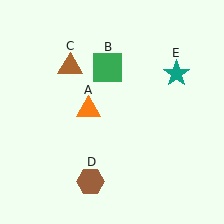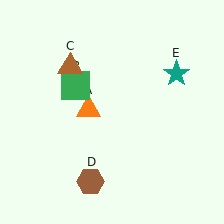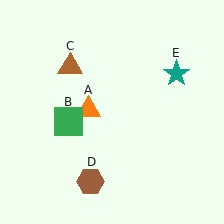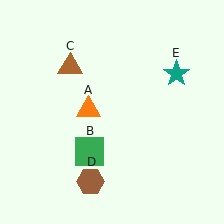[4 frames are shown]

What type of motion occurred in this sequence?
The green square (object B) rotated counterclockwise around the center of the scene.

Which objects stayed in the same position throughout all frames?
Orange triangle (object A) and brown triangle (object C) and brown hexagon (object D) and teal star (object E) remained stationary.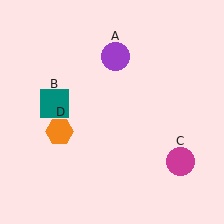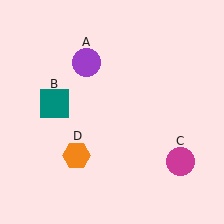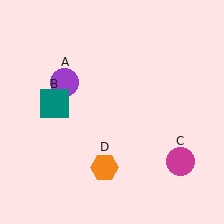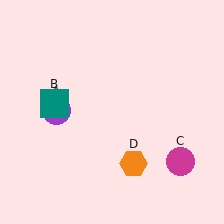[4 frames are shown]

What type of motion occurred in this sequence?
The purple circle (object A), orange hexagon (object D) rotated counterclockwise around the center of the scene.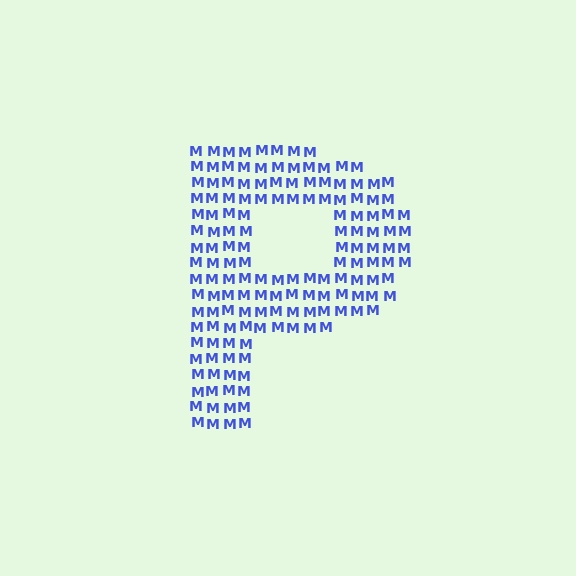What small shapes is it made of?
It is made of small letter M's.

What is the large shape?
The large shape is the letter P.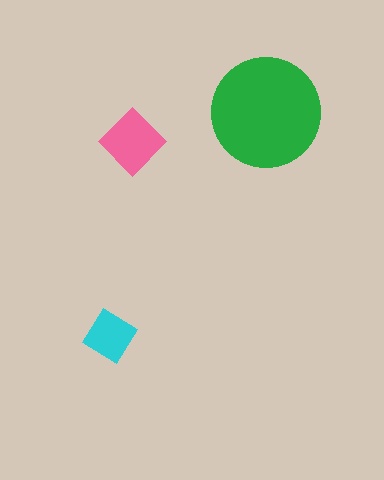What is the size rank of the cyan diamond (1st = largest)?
3rd.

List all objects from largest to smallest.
The green circle, the pink diamond, the cyan diamond.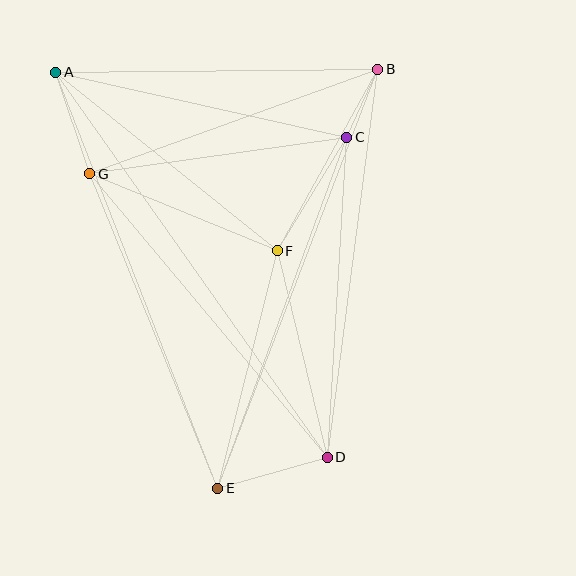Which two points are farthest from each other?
Points A and D are farthest from each other.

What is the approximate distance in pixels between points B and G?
The distance between B and G is approximately 306 pixels.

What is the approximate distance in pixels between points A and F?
The distance between A and F is approximately 284 pixels.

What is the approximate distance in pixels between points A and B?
The distance between A and B is approximately 322 pixels.